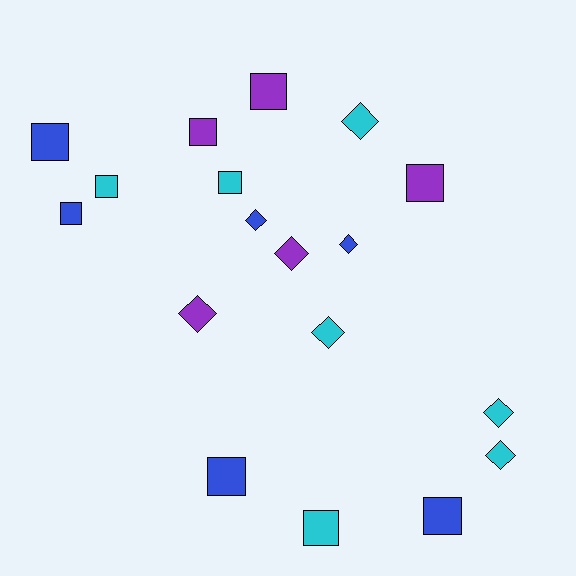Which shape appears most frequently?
Square, with 10 objects.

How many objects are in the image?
There are 18 objects.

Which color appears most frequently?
Cyan, with 7 objects.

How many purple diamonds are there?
There are 2 purple diamonds.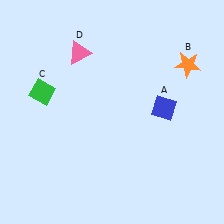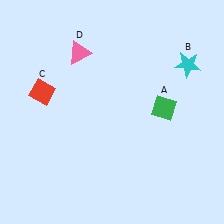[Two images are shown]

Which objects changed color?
A changed from blue to green. B changed from orange to cyan. C changed from green to red.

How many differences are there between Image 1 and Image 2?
There are 3 differences between the two images.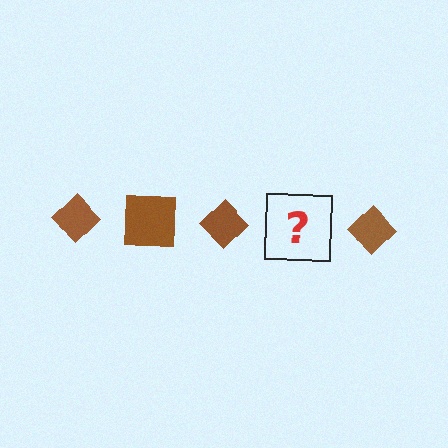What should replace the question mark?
The question mark should be replaced with a brown square.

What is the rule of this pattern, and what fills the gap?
The rule is that the pattern cycles through diamond, square shapes in brown. The gap should be filled with a brown square.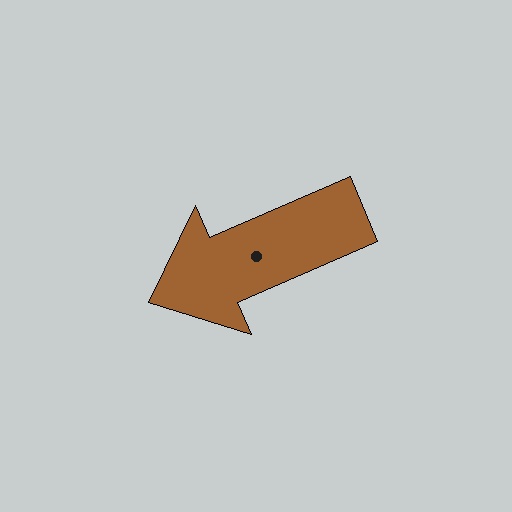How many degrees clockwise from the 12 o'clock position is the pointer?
Approximately 247 degrees.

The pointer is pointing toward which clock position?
Roughly 8 o'clock.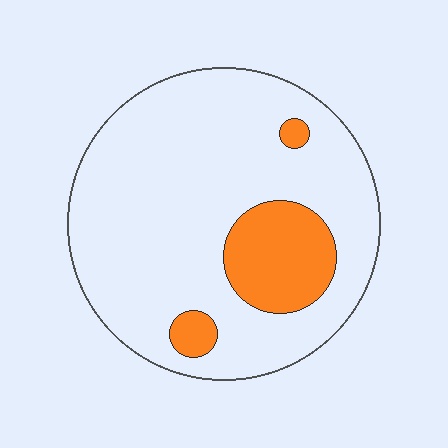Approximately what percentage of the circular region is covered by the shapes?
Approximately 15%.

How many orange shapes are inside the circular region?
3.